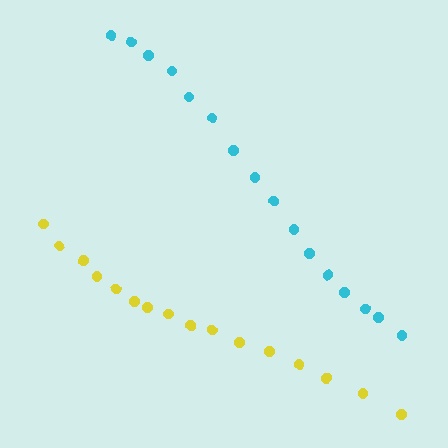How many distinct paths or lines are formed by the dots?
There are 2 distinct paths.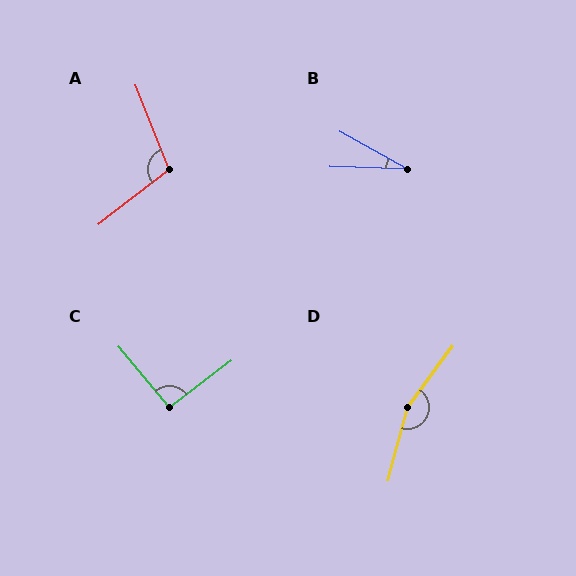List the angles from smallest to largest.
B (27°), C (93°), A (106°), D (158°).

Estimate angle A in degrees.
Approximately 106 degrees.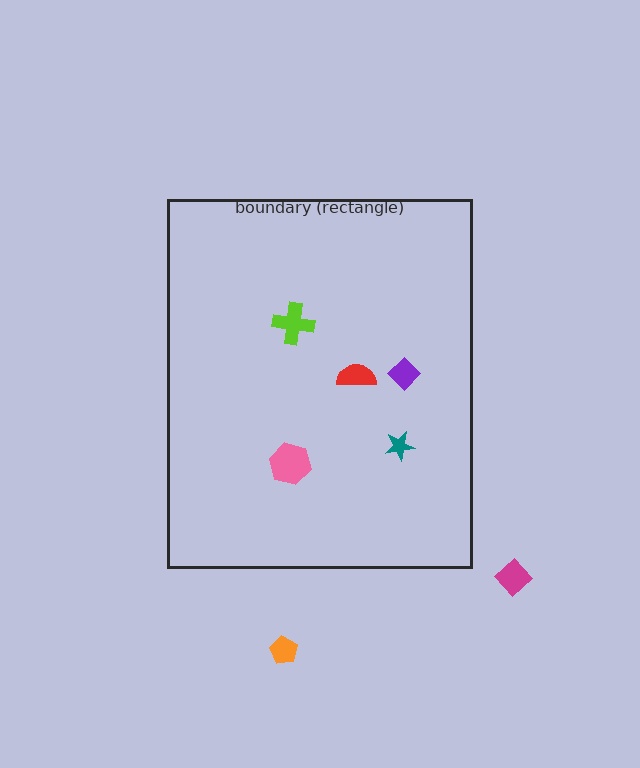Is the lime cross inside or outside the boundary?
Inside.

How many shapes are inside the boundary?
5 inside, 2 outside.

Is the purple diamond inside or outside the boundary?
Inside.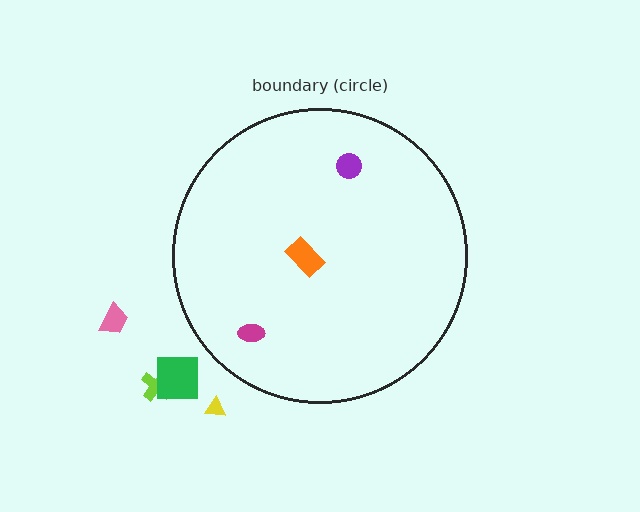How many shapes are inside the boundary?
3 inside, 4 outside.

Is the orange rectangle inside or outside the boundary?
Inside.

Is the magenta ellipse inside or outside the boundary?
Inside.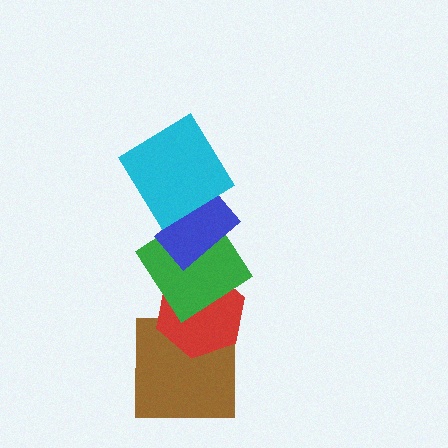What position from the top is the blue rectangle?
The blue rectangle is 2nd from the top.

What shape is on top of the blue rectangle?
The cyan diamond is on top of the blue rectangle.